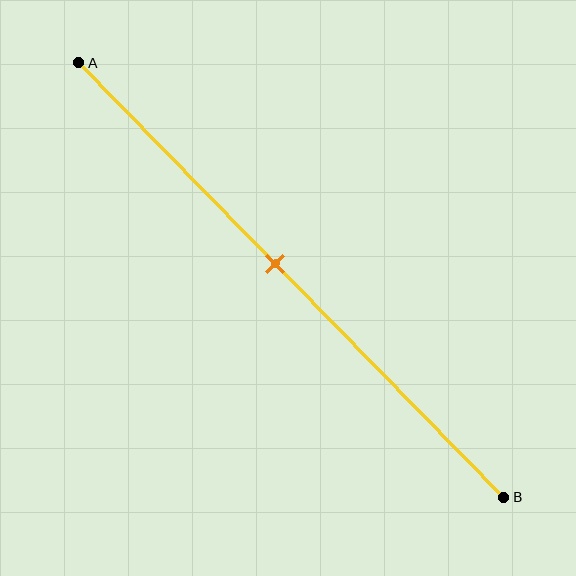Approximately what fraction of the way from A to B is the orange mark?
The orange mark is approximately 45% of the way from A to B.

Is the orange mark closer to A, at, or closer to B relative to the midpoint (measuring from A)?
The orange mark is closer to point A than the midpoint of segment AB.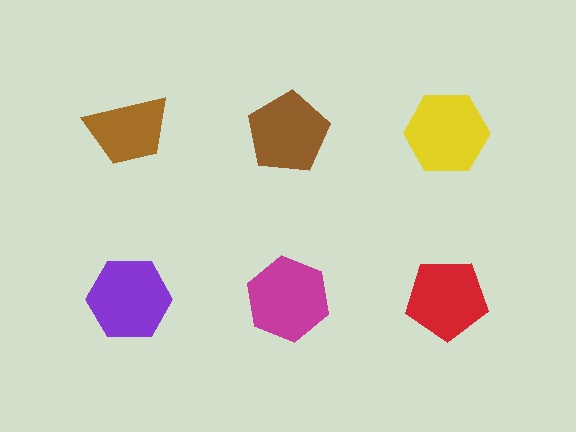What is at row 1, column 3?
A yellow hexagon.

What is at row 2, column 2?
A magenta hexagon.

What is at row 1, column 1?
A brown trapezoid.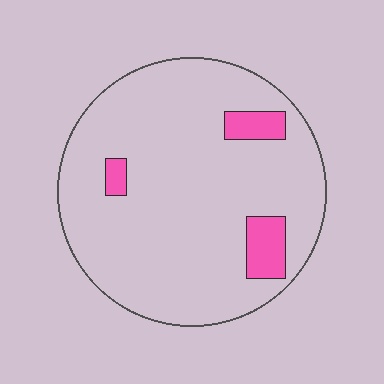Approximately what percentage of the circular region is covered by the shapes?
Approximately 10%.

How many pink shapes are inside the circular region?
3.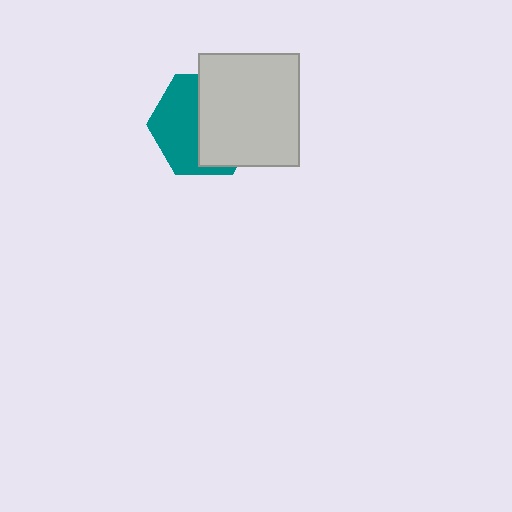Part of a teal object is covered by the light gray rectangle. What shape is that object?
It is a hexagon.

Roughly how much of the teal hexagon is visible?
About half of it is visible (roughly 46%).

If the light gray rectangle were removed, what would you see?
You would see the complete teal hexagon.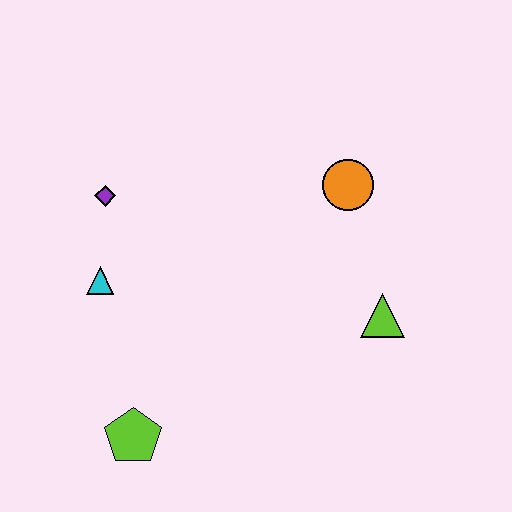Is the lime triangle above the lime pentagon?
Yes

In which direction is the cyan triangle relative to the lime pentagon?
The cyan triangle is above the lime pentagon.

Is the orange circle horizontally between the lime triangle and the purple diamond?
Yes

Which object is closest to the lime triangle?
The orange circle is closest to the lime triangle.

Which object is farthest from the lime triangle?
The purple diamond is farthest from the lime triangle.